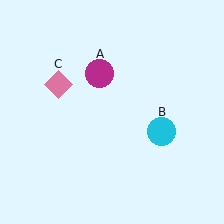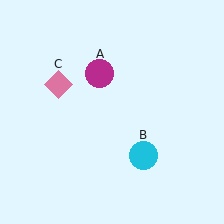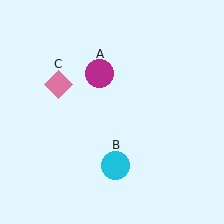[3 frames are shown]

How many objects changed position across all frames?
1 object changed position: cyan circle (object B).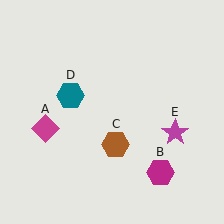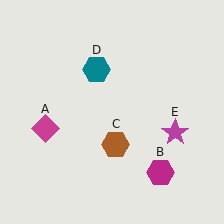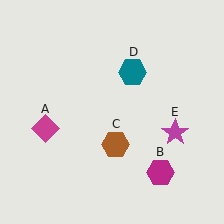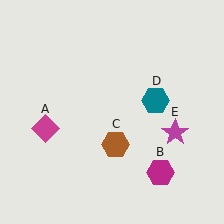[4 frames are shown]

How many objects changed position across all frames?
1 object changed position: teal hexagon (object D).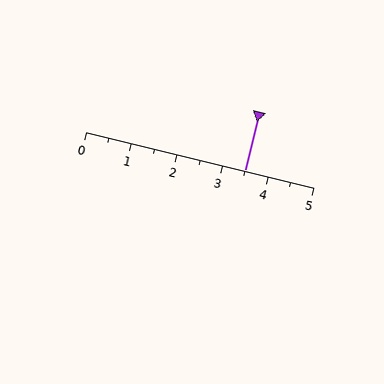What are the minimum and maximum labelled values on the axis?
The axis runs from 0 to 5.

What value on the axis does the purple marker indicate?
The marker indicates approximately 3.5.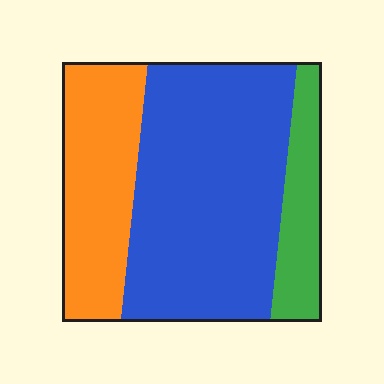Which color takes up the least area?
Green, at roughly 15%.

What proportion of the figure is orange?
Orange takes up about one quarter (1/4) of the figure.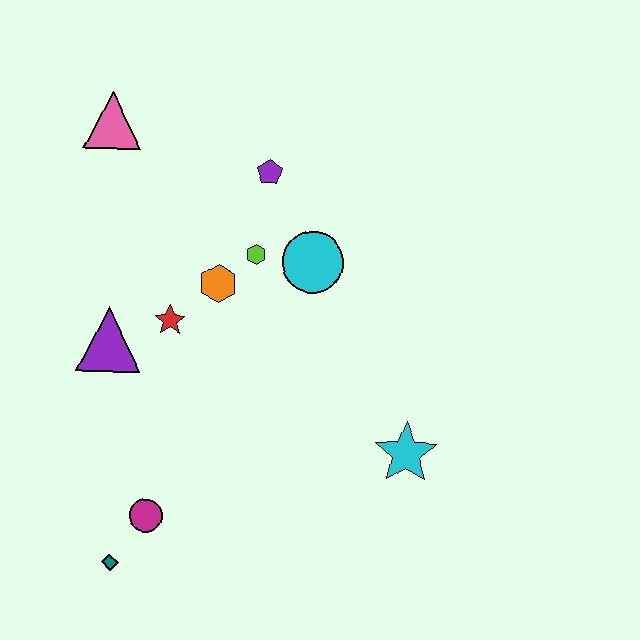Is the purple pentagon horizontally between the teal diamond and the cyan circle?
Yes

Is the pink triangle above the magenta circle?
Yes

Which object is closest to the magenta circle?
The teal diamond is closest to the magenta circle.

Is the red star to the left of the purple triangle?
No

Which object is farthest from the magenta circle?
The pink triangle is farthest from the magenta circle.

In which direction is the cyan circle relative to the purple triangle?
The cyan circle is to the right of the purple triangle.